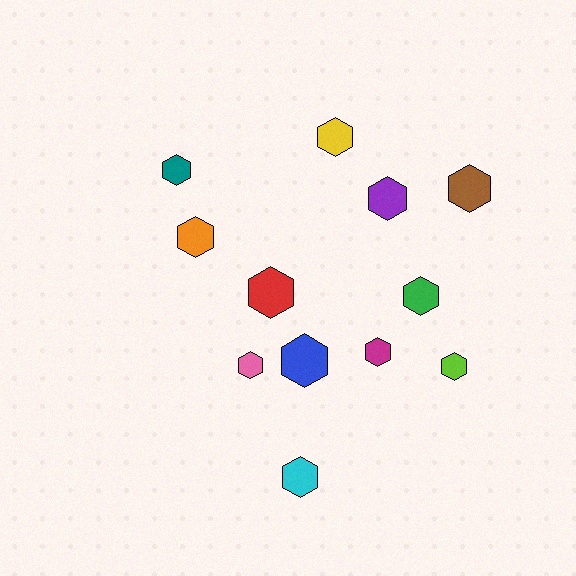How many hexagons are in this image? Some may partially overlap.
There are 12 hexagons.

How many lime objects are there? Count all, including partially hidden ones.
There is 1 lime object.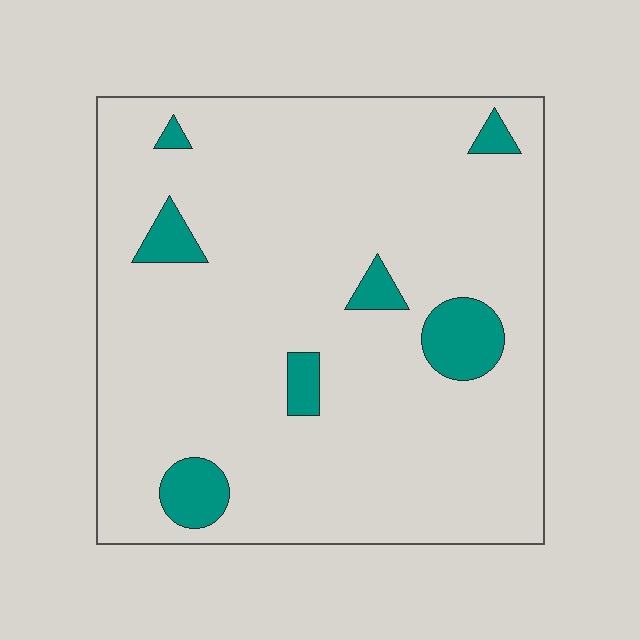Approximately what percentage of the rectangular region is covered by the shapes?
Approximately 10%.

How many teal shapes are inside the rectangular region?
7.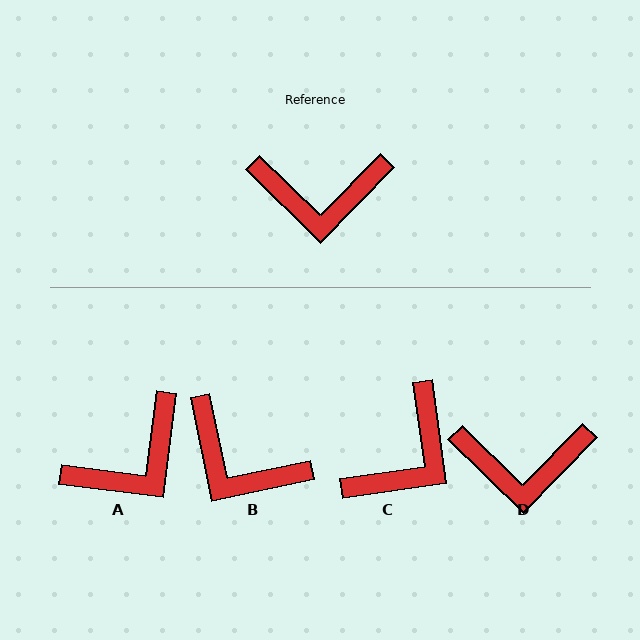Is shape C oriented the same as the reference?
No, it is off by about 52 degrees.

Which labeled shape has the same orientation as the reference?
D.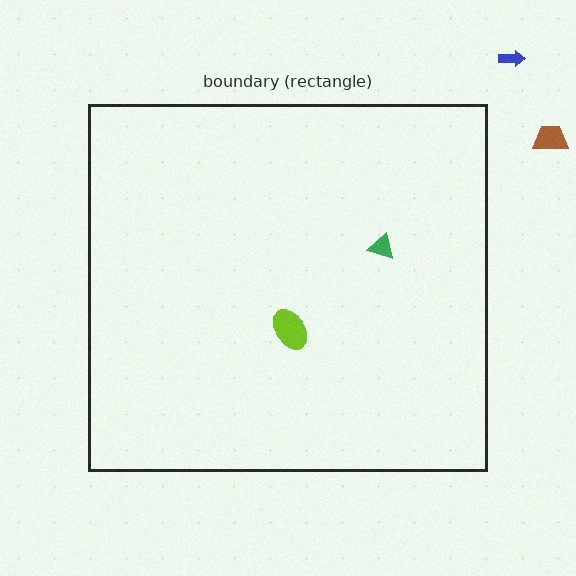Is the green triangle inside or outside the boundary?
Inside.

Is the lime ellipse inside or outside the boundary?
Inside.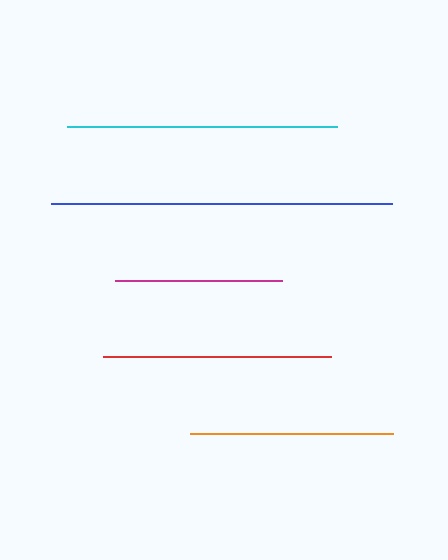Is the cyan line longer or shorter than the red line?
The cyan line is longer than the red line.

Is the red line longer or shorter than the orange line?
The red line is longer than the orange line.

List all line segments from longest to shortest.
From longest to shortest: blue, cyan, red, orange, magenta.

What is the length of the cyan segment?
The cyan segment is approximately 269 pixels long.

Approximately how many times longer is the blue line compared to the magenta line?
The blue line is approximately 2.0 times the length of the magenta line.